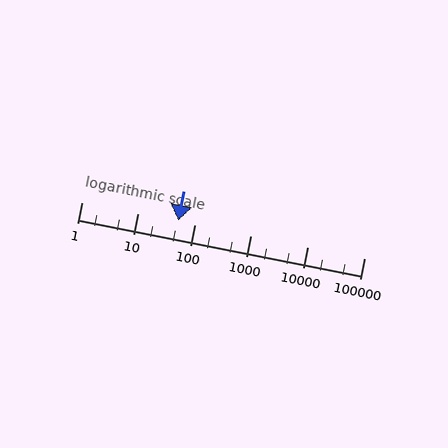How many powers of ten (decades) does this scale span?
The scale spans 5 decades, from 1 to 100000.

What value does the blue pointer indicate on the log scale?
The pointer indicates approximately 51.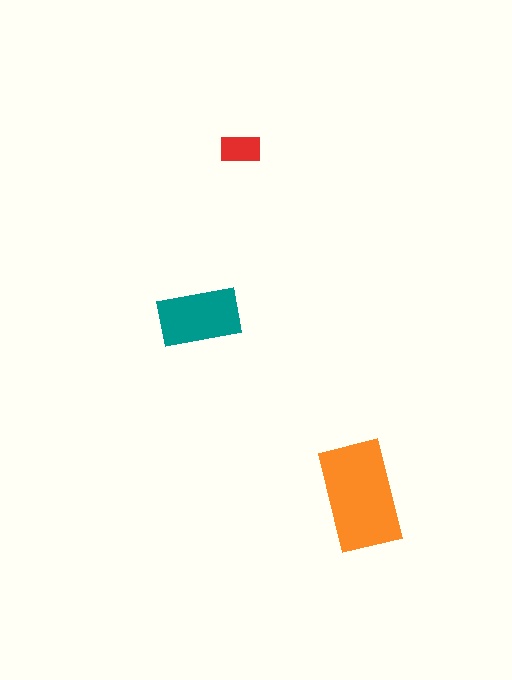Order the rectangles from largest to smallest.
the orange one, the teal one, the red one.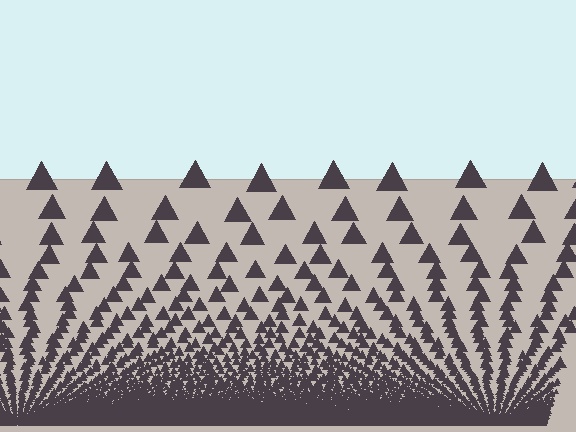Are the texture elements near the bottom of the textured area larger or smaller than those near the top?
Smaller. The gradient is inverted — elements near the bottom are smaller and denser.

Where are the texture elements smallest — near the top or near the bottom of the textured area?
Near the bottom.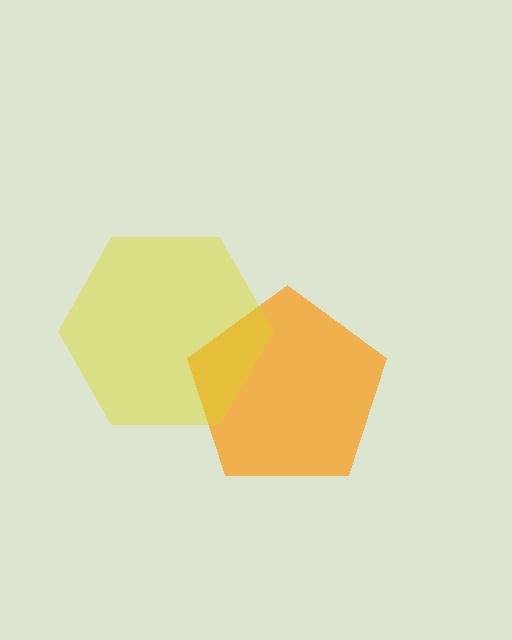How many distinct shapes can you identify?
There are 2 distinct shapes: an orange pentagon, a yellow hexagon.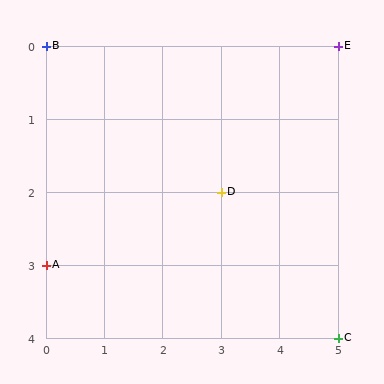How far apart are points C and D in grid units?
Points C and D are 2 columns and 2 rows apart (about 2.8 grid units diagonally).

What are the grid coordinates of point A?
Point A is at grid coordinates (0, 3).